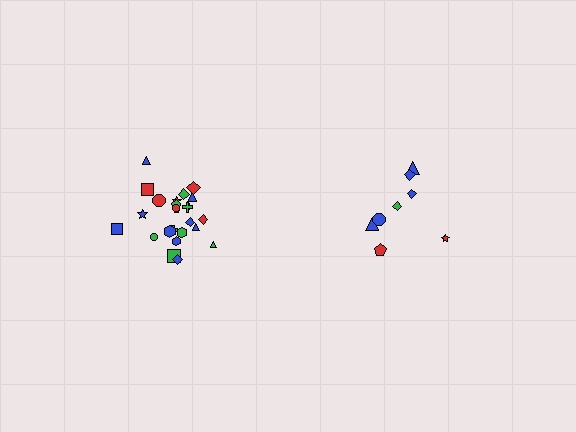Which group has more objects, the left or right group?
The left group.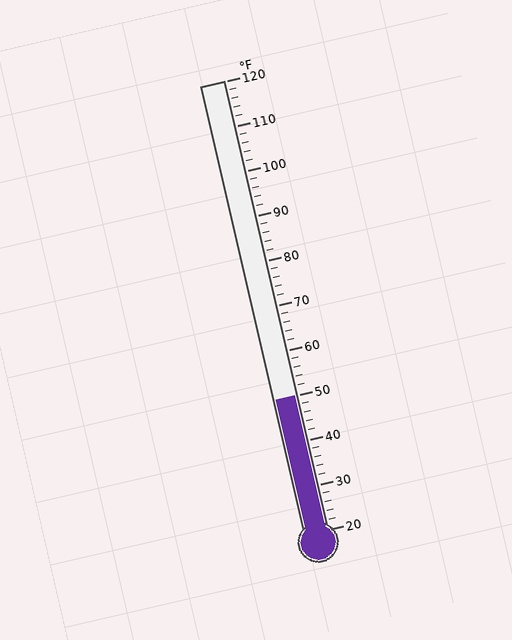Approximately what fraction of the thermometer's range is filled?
The thermometer is filled to approximately 30% of its range.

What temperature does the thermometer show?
The thermometer shows approximately 50°F.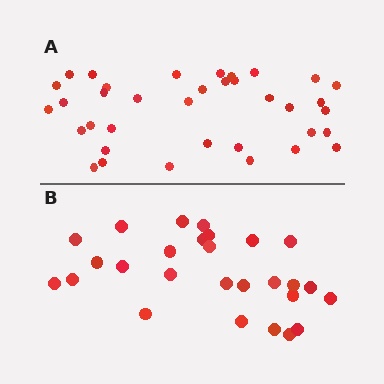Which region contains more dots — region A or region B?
Region A (the top region) has more dots.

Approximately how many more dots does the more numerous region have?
Region A has roughly 8 or so more dots than region B.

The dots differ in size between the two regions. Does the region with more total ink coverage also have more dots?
No. Region B has more total ink coverage because its dots are larger, but region A actually contains more individual dots. Total area can be misleading — the number of items is what matters here.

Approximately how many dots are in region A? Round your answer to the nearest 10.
About 40 dots. (The exact count is 36, which rounds to 40.)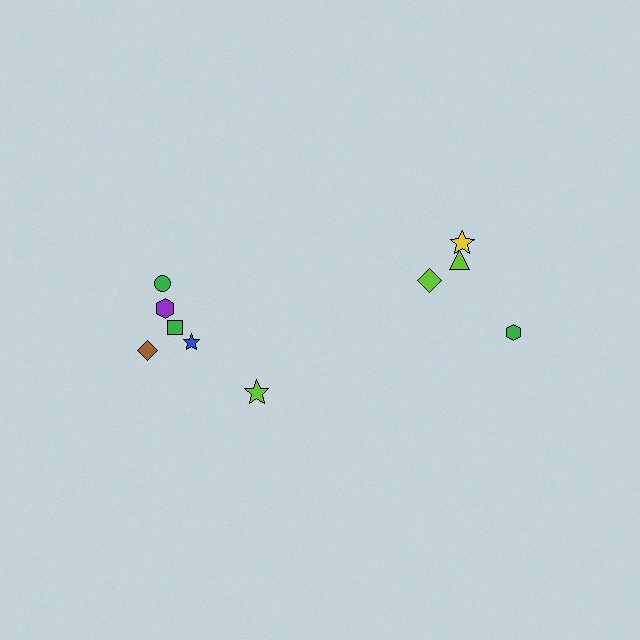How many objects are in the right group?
There are 4 objects.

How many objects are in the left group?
There are 6 objects.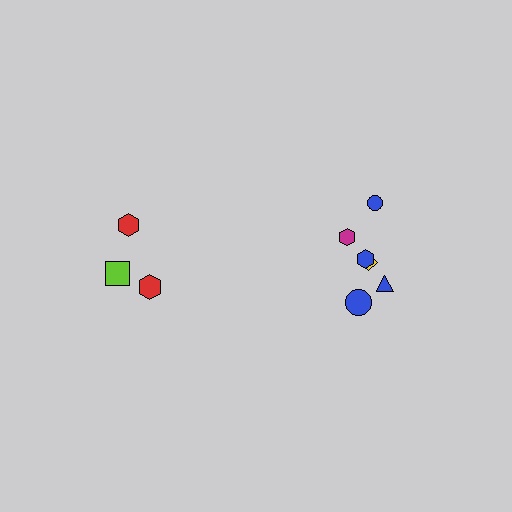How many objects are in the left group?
There are 3 objects.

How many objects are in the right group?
There are 6 objects.